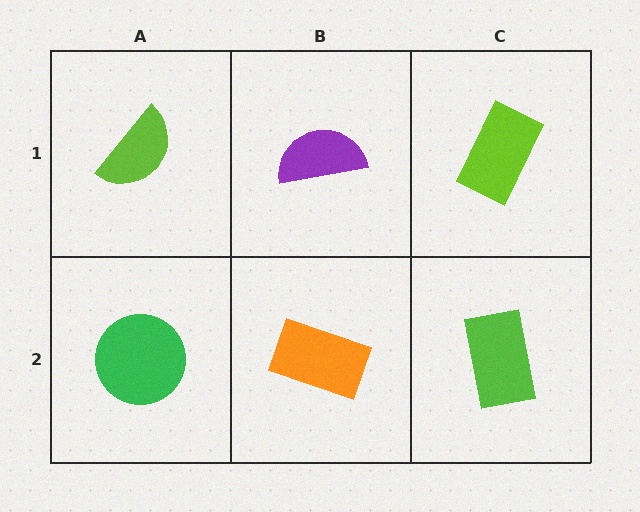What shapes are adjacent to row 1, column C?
A lime rectangle (row 2, column C), a purple semicircle (row 1, column B).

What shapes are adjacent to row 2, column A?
A lime semicircle (row 1, column A), an orange rectangle (row 2, column B).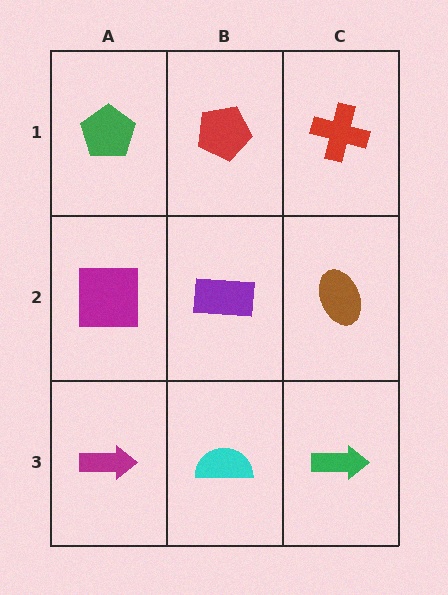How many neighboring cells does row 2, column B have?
4.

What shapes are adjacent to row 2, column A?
A green pentagon (row 1, column A), a magenta arrow (row 3, column A), a purple rectangle (row 2, column B).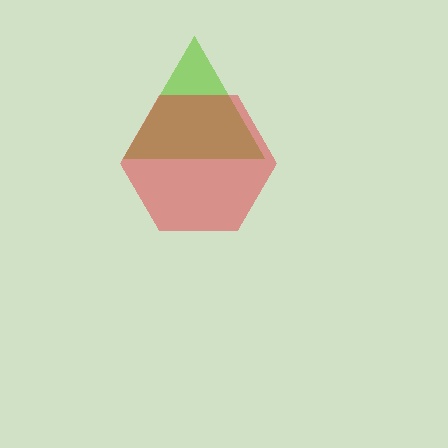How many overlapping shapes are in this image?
There are 2 overlapping shapes in the image.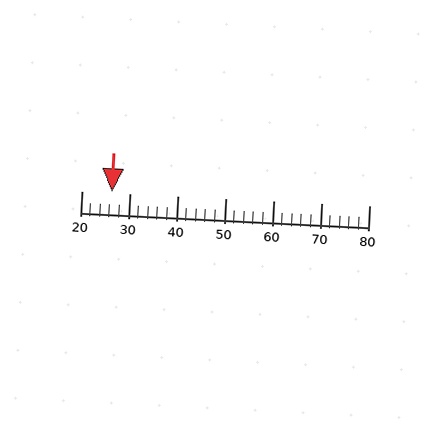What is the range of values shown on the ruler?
The ruler shows values from 20 to 80.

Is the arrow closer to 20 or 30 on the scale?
The arrow is closer to 30.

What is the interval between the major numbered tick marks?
The major tick marks are spaced 10 units apart.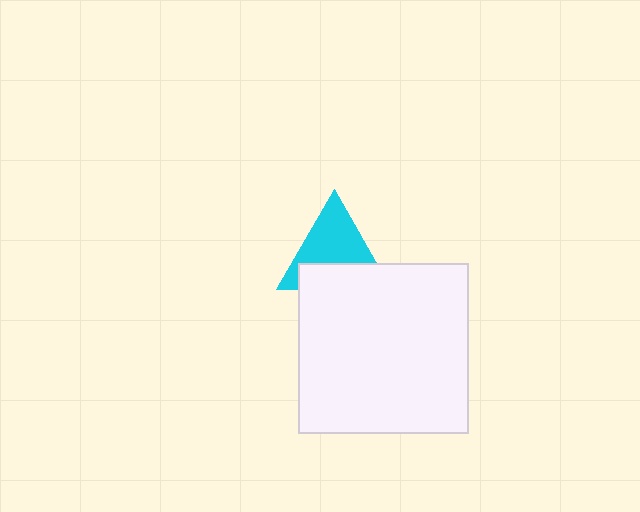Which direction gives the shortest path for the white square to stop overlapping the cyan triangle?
Moving down gives the shortest separation.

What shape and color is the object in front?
The object in front is a white square.